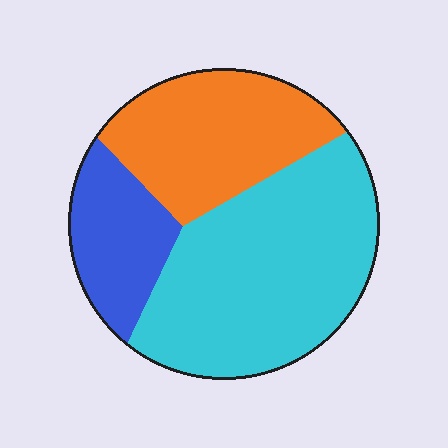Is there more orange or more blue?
Orange.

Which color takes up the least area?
Blue, at roughly 20%.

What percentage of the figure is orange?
Orange covers roughly 30% of the figure.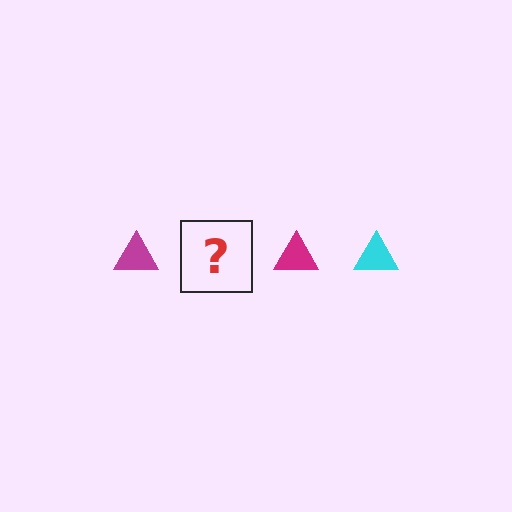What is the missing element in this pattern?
The missing element is a cyan triangle.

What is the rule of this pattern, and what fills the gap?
The rule is that the pattern cycles through magenta, cyan triangles. The gap should be filled with a cyan triangle.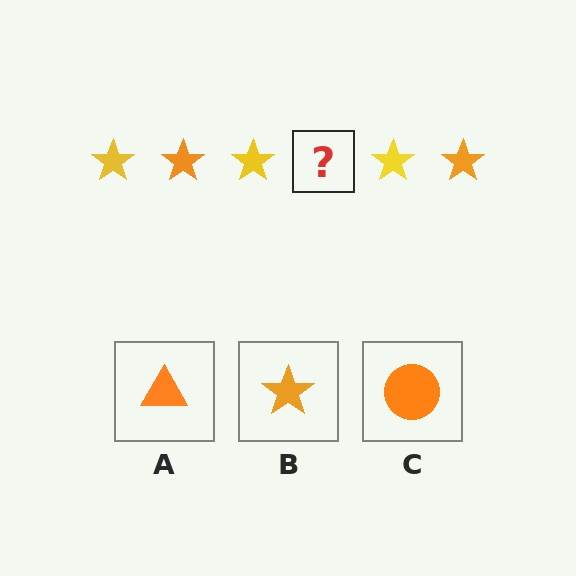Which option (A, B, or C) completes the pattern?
B.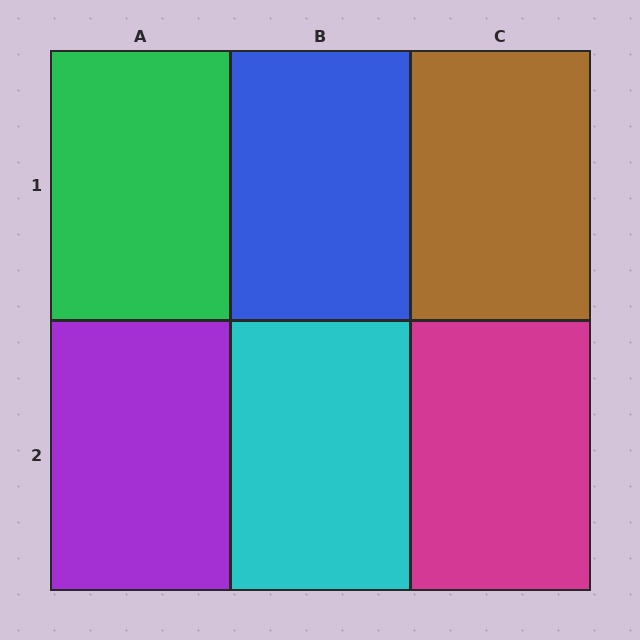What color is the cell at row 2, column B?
Cyan.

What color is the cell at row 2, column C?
Magenta.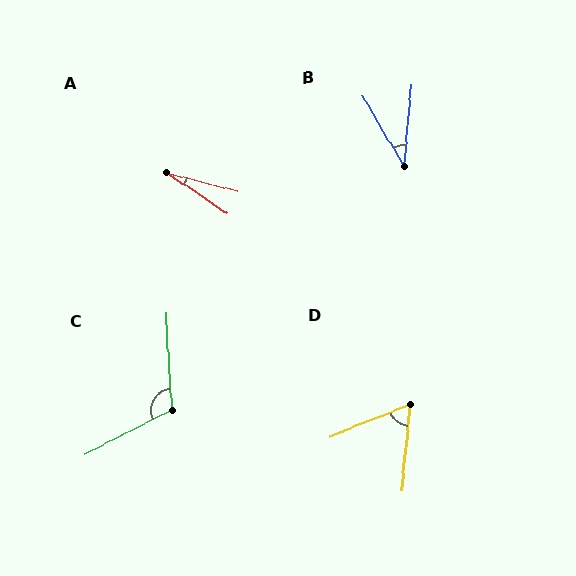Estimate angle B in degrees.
Approximately 35 degrees.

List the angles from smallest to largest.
A (19°), B (35°), D (62°), C (114°).